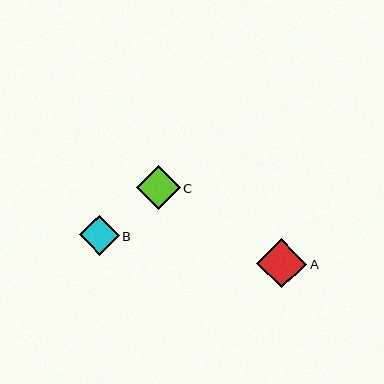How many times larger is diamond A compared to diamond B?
Diamond A is approximately 1.3 times the size of diamond B.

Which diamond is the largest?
Diamond A is the largest with a size of approximately 50 pixels.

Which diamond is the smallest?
Diamond B is the smallest with a size of approximately 40 pixels.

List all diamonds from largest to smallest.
From largest to smallest: A, C, B.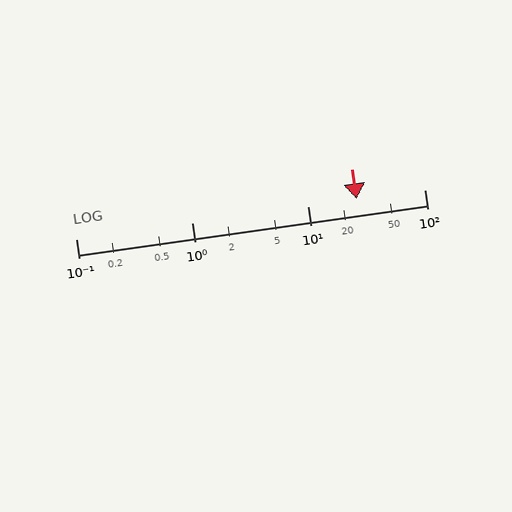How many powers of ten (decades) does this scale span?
The scale spans 3 decades, from 0.1 to 100.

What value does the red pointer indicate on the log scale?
The pointer indicates approximately 26.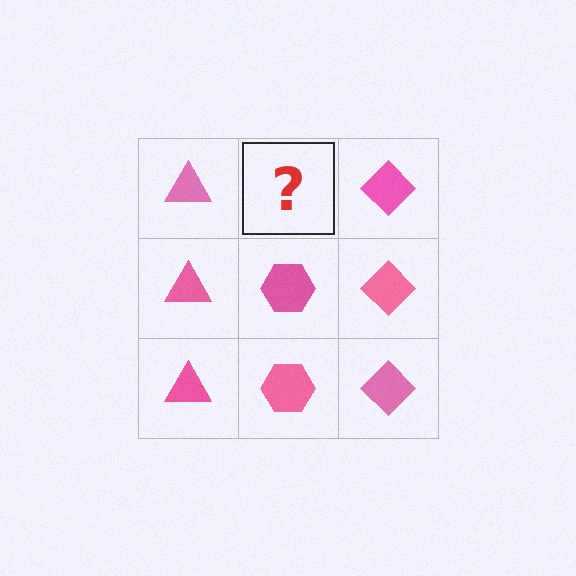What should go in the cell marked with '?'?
The missing cell should contain a pink hexagon.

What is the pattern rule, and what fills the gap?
The rule is that each column has a consistent shape. The gap should be filled with a pink hexagon.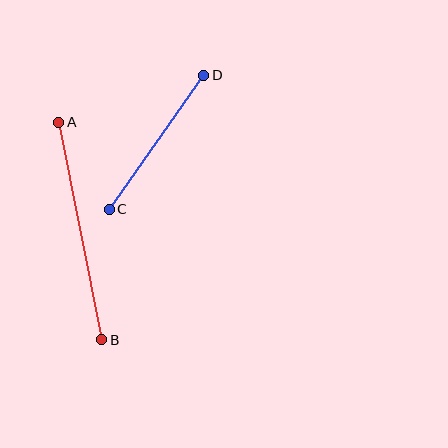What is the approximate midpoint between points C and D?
The midpoint is at approximately (156, 142) pixels.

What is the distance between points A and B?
The distance is approximately 222 pixels.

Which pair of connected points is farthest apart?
Points A and B are farthest apart.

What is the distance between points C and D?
The distance is approximately 164 pixels.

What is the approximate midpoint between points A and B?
The midpoint is at approximately (80, 231) pixels.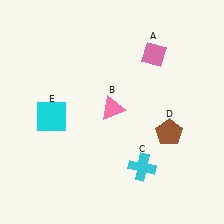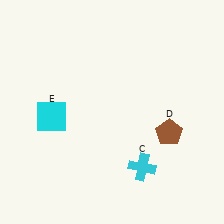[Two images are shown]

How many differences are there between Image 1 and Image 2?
There are 2 differences between the two images.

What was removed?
The pink diamond (A), the pink triangle (B) were removed in Image 2.